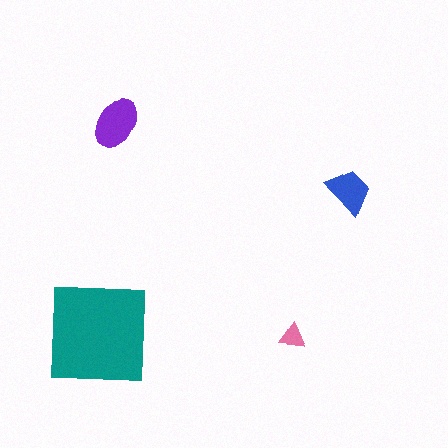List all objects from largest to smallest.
The teal square, the purple ellipse, the blue trapezoid, the pink triangle.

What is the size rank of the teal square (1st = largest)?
1st.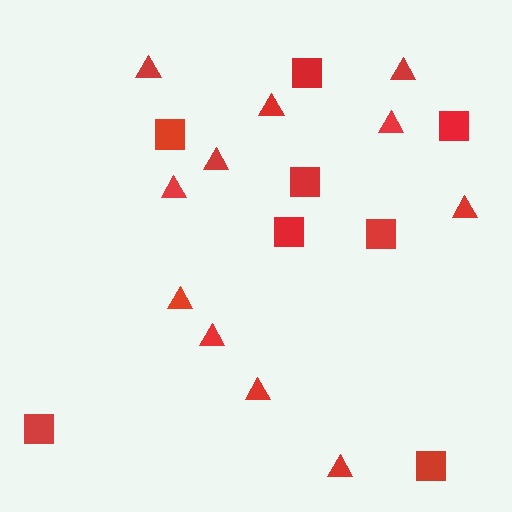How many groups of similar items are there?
There are 2 groups: one group of triangles (11) and one group of squares (8).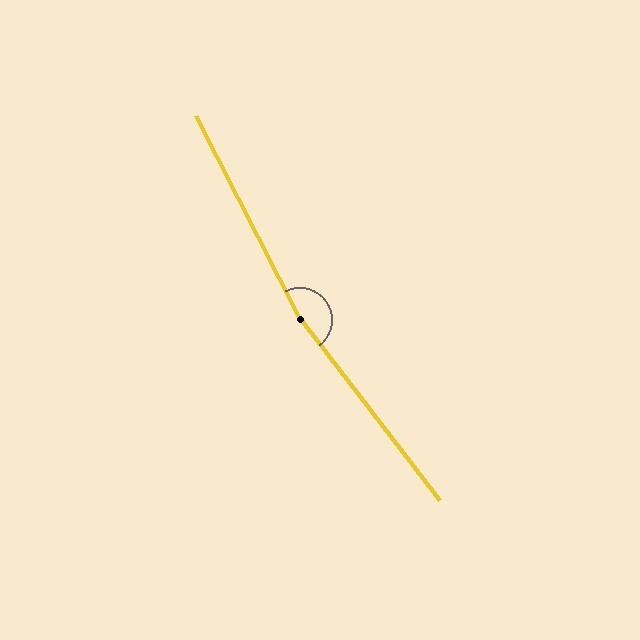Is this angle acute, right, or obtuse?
It is obtuse.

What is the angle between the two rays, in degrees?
Approximately 170 degrees.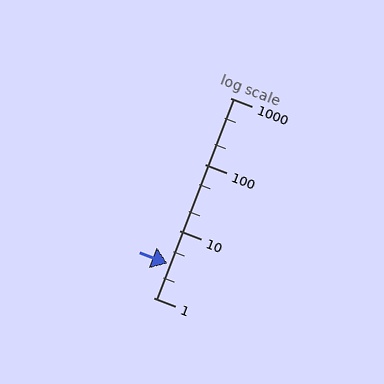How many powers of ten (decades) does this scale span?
The scale spans 3 decades, from 1 to 1000.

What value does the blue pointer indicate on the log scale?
The pointer indicates approximately 3.2.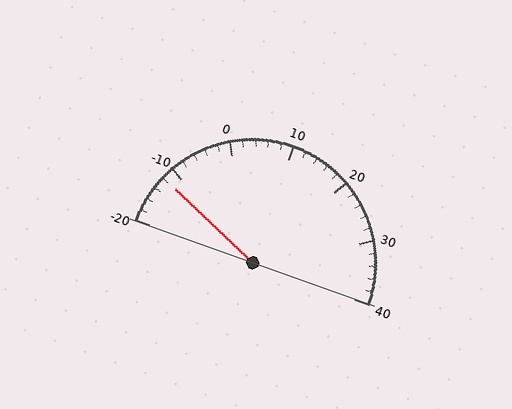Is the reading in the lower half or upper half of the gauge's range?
The reading is in the lower half of the range (-20 to 40).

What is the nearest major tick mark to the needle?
The nearest major tick mark is -10.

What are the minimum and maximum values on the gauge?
The gauge ranges from -20 to 40.